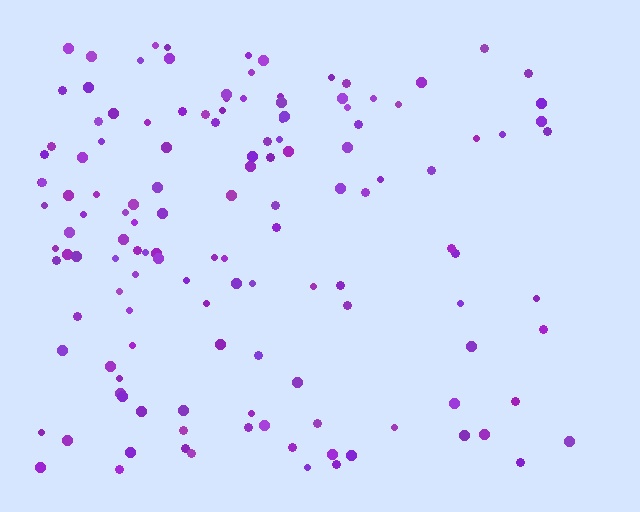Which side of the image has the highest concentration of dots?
The left.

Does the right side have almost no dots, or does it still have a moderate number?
Still a moderate number, just noticeably fewer than the left.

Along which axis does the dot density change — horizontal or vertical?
Horizontal.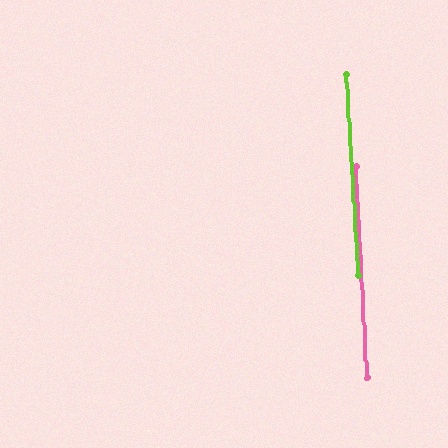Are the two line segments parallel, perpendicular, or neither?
Parallel — their directions differ by only 0.2°.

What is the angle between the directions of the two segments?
Approximately 0 degrees.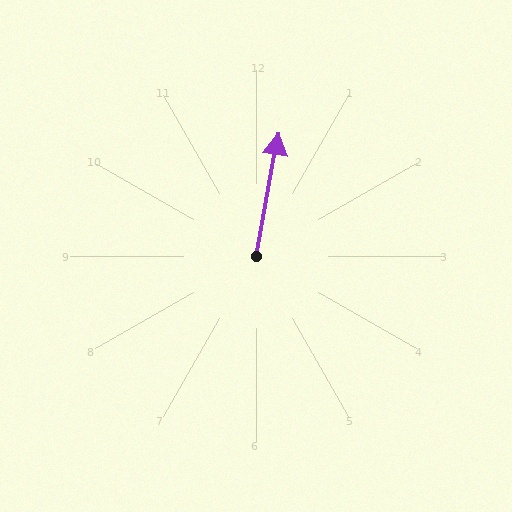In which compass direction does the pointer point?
North.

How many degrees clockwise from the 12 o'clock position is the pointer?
Approximately 10 degrees.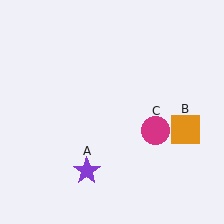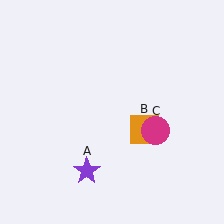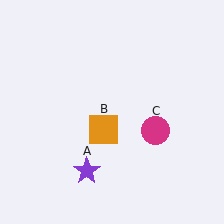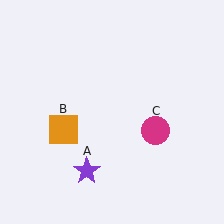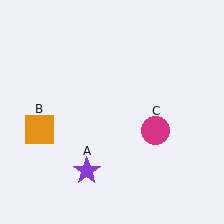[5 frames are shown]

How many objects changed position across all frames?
1 object changed position: orange square (object B).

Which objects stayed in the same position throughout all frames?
Purple star (object A) and magenta circle (object C) remained stationary.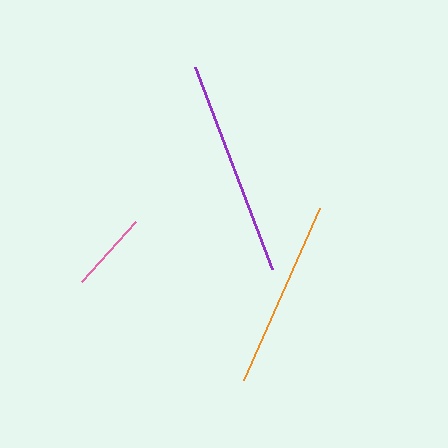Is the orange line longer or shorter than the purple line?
The purple line is longer than the orange line.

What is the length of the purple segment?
The purple segment is approximately 217 pixels long.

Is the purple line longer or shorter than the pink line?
The purple line is longer than the pink line.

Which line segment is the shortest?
The pink line is the shortest at approximately 81 pixels.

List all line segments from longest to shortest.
From longest to shortest: purple, orange, pink.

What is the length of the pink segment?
The pink segment is approximately 81 pixels long.